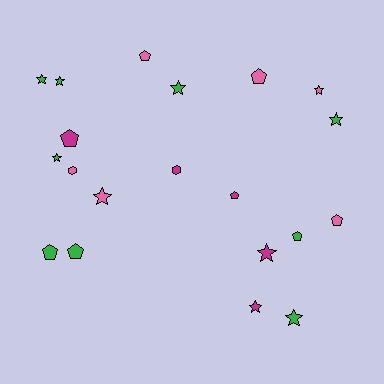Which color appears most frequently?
Green, with 9 objects.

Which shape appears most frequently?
Star, with 10 objects.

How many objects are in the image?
There are 20 objects.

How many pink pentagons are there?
There are 3 pink pentagons.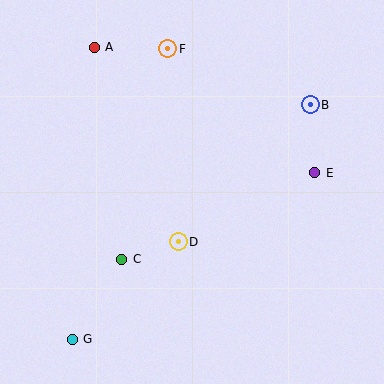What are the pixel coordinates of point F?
Point F is at (168, 49).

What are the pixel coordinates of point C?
Point C is at (122, 259).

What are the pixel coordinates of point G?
Point G is at (72, 339).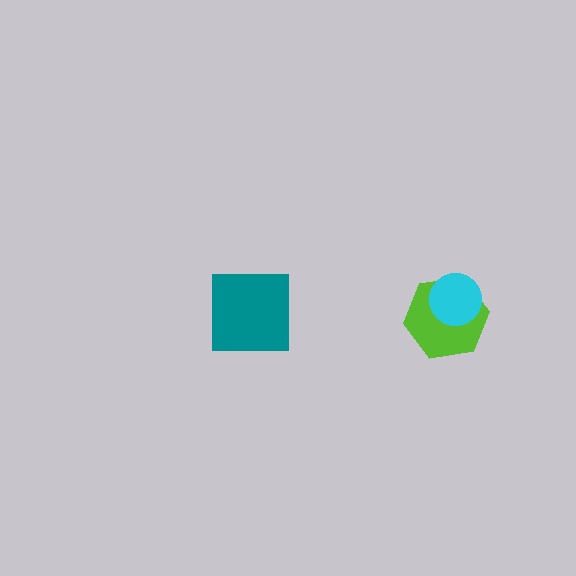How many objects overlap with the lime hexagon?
1 object overlaps with the lime hexagon.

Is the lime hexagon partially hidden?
Yes, it is partially covered by another shape.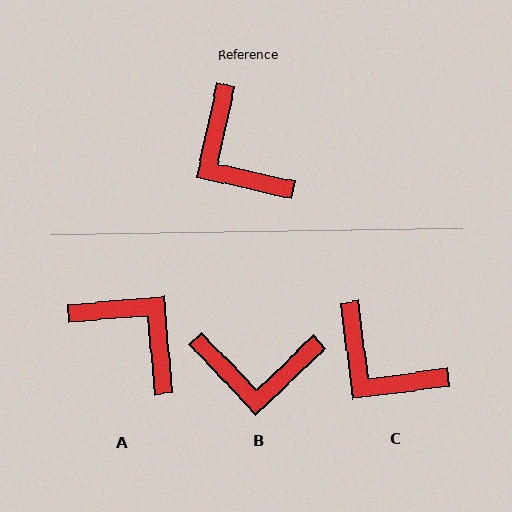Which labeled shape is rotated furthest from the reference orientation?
A, about 163 degrees away.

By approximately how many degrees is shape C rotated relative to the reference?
Approximately 20 degrees counter-clockwise.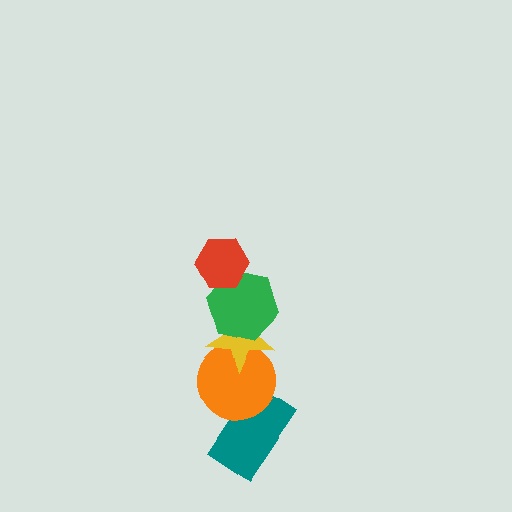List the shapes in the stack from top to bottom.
From top to bottom: the red hexagon, the green hexagon, the yellow star, the orange circle, the teal rectangle.